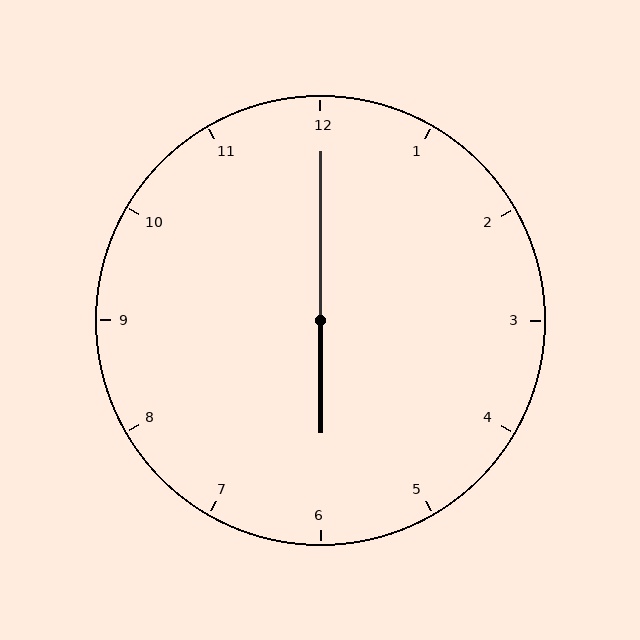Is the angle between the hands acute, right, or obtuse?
It is obtuse.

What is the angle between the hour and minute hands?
Approximately 180 degrees.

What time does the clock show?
6:00.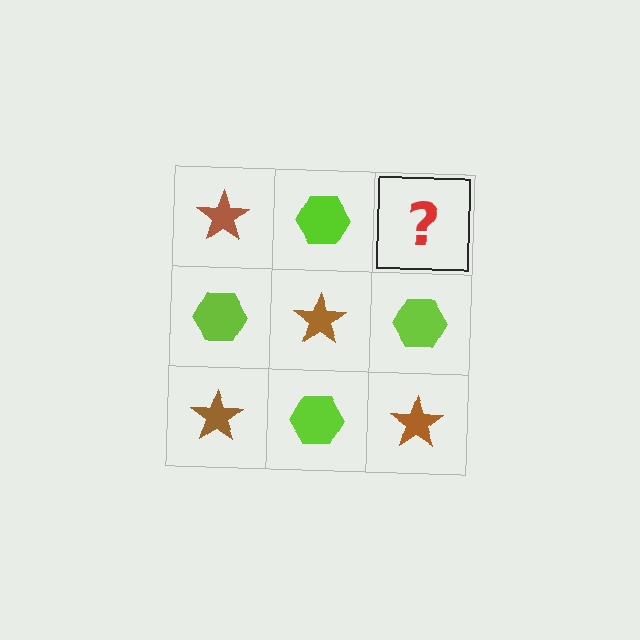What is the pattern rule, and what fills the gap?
The rule is that it alternates brown star and lime hexagon in a checkerboard pattern. The gap should be filled with a brown star.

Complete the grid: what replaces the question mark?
The question mark should be replaced with a brown star.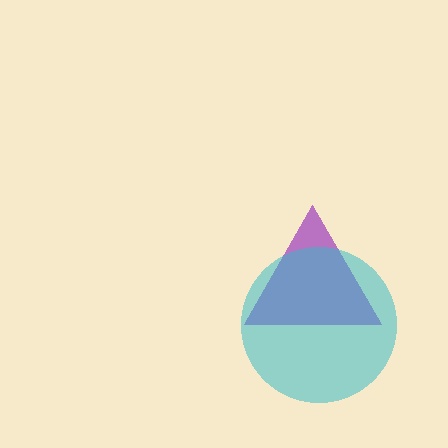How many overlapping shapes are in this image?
There are 2 overlapping shapes in the image.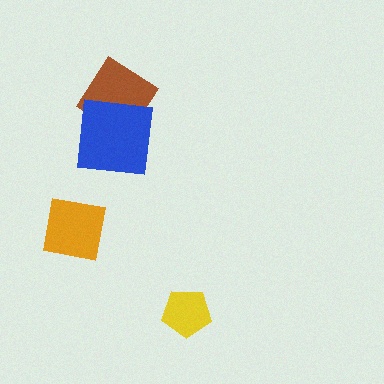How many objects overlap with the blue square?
1 object overlaps with the blue square.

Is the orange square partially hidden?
No, no other shape covers it.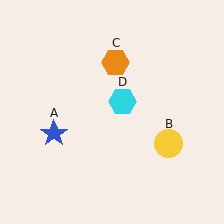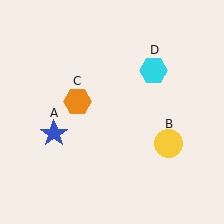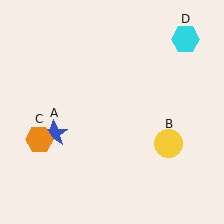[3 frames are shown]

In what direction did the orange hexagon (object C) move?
The orange hexagon (object C) moved down and to the left.